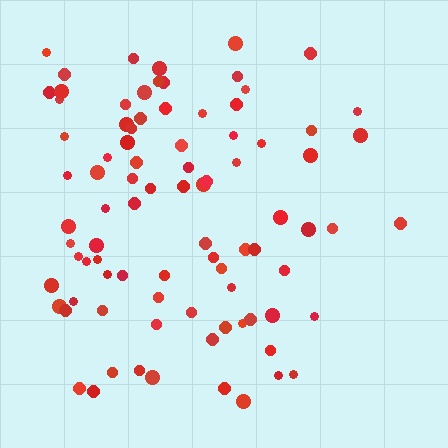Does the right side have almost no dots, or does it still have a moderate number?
Still a moderate number, just noticeably fewer than the left.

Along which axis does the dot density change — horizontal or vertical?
Horizontal.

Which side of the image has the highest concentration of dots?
The left.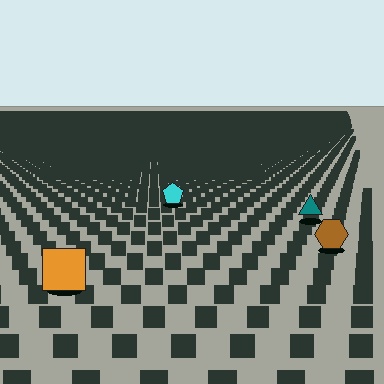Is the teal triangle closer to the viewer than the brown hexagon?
No. The brown hexagon is closer — you can tell from the texture gradient: the ground texture is coarser near it.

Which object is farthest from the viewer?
The cyan pentagon is farthest from the viewer. It appears smaller and the ground texture around it is denser.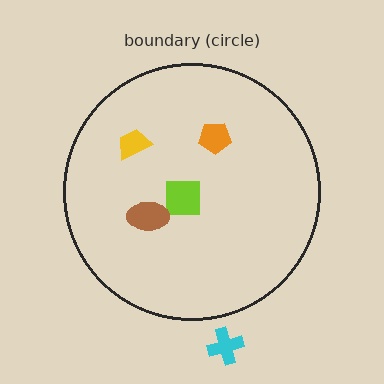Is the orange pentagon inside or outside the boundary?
Inside.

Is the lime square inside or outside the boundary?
Inside.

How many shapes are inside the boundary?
4 inside, 1 outside.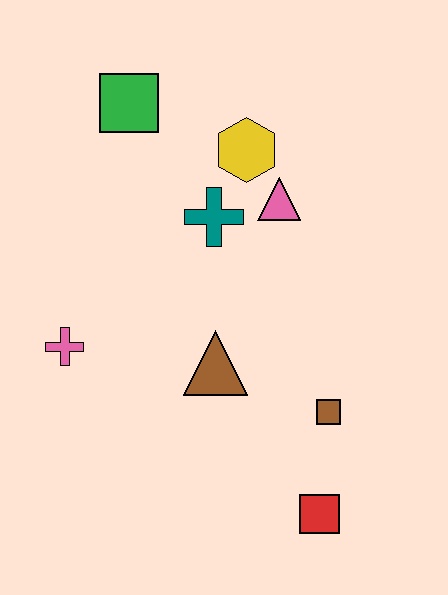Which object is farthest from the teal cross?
The red square is farthest from the teal cross.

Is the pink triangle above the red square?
Yes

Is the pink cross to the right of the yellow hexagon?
No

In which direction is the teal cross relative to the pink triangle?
The teal cross is to the left of the pink triangle.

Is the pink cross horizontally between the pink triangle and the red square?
No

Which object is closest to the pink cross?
The brown triangle is closest to the pink cross.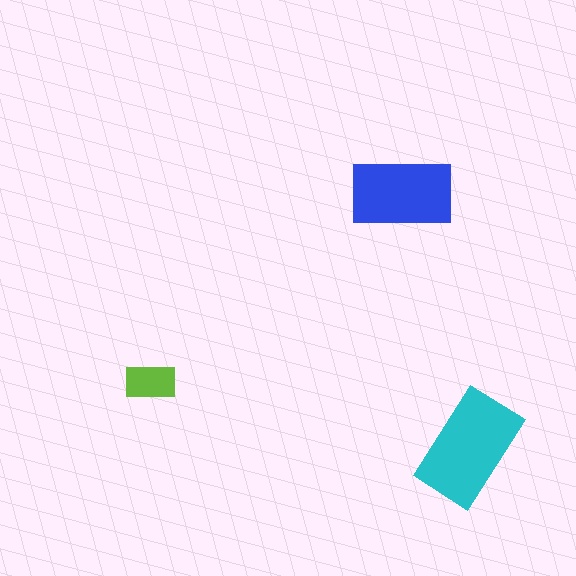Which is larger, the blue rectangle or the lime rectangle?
The blue one.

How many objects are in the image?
There are 3 objects in the image.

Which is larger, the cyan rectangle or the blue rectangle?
The cyan one.